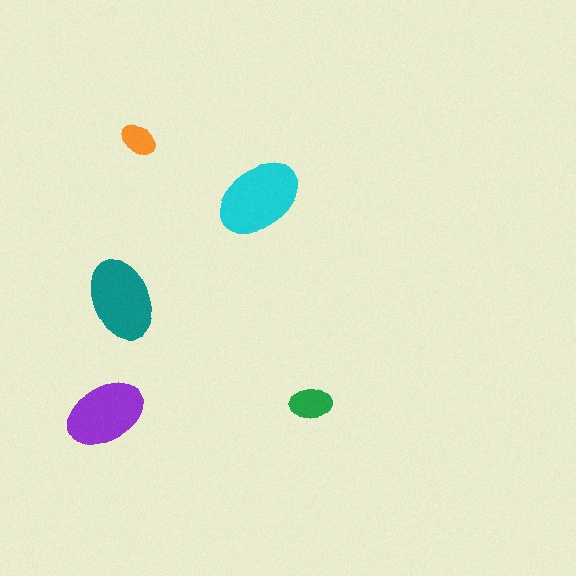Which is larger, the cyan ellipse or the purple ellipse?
The cyan one.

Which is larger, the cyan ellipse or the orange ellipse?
The cyan one.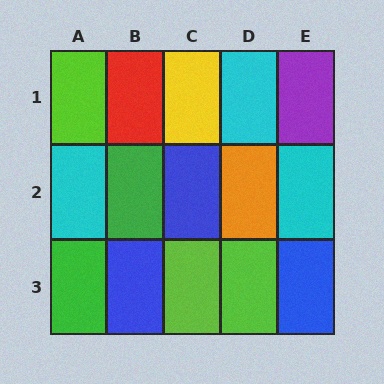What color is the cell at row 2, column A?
Cyan.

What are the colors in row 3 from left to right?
Green, blue, lime, lime, blue.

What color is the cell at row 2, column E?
Cyan.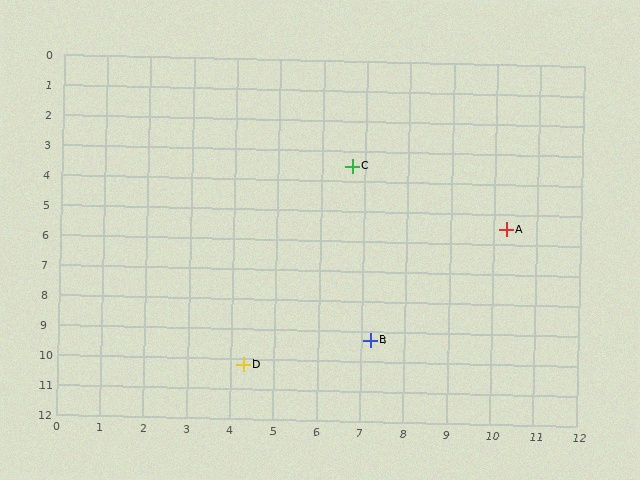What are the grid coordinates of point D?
Point D is at approximately (4.3, 10.2).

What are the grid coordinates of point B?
Point B is at approximately (7.2, 9.3).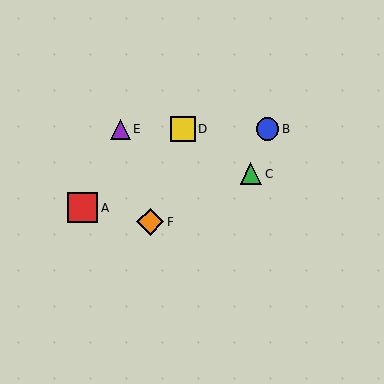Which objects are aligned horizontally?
Objects B, D, E are aligned horizontally.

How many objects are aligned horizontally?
3 objects (B, D, E) are aligned horizontally.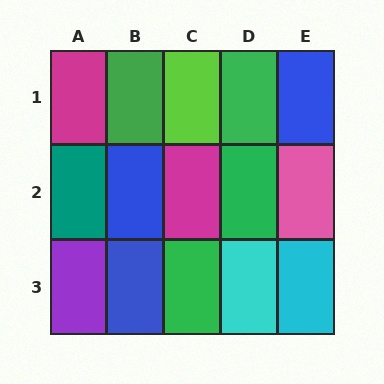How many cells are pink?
1 cell is pink.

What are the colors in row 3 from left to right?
Purple, blue, green, cyan, cyan.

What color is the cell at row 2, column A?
Teal.